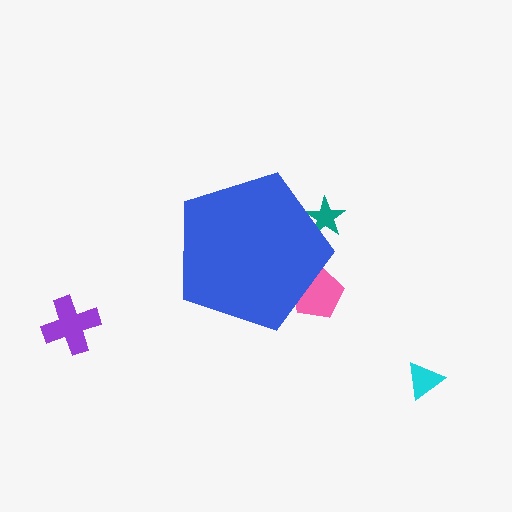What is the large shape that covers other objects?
A blue pentagon.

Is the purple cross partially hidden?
No, the purple cross is fully visible.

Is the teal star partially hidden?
Yes, the teal star is partially hidden behind the blue pentagon.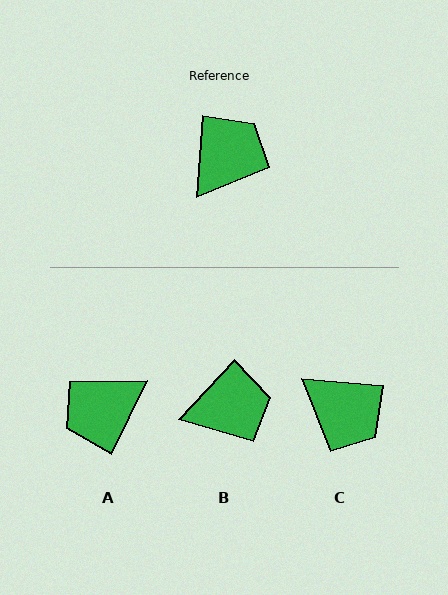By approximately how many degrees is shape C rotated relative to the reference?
Approximately 91 degrees clockwise.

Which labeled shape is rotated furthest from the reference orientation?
A, about 159 degrees away.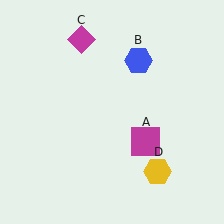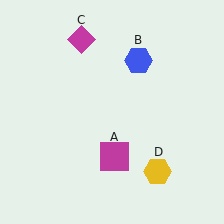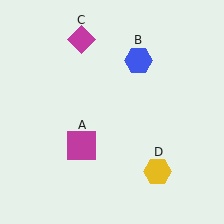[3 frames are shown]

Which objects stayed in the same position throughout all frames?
Blue hexagon (object B) and magenta diamond (object C) and yellow hexagon (object D) remained stationary.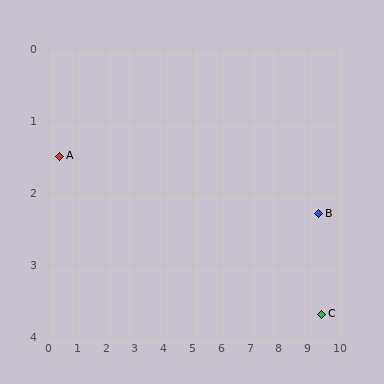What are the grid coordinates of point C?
Point C is at approximately (9.5, 3.7).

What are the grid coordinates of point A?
Point A is at approximately (0.4, 1.5).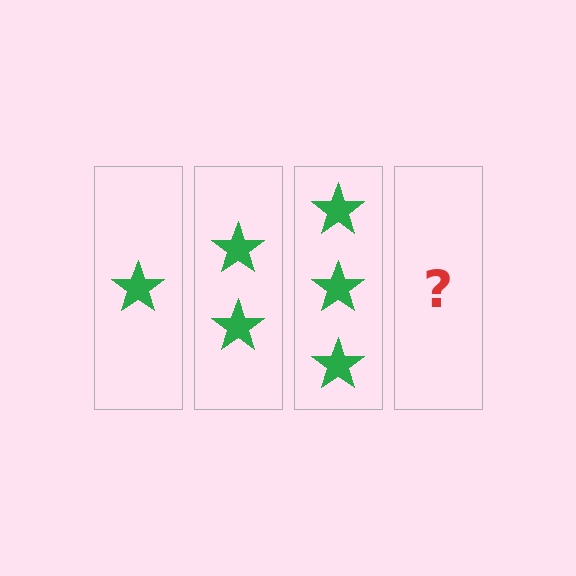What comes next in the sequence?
The next element should be 4 stars.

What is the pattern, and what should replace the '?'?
The pattern is that each step adds one more star. The '?' should be 4 stars.